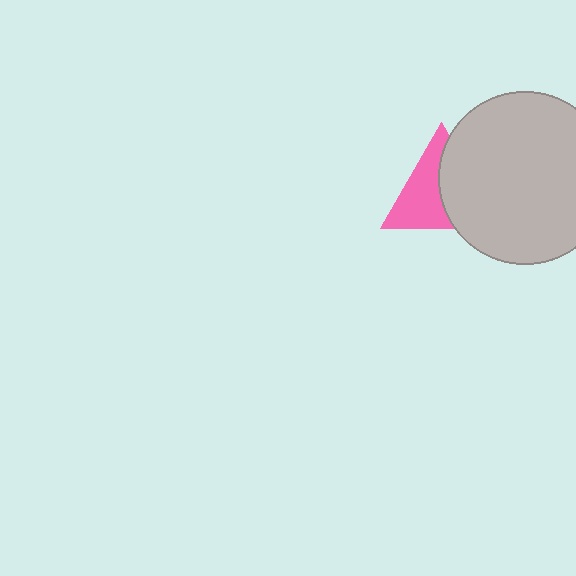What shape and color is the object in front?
The object in front is a light gray circle.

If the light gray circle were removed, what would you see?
You would see the complete pink triangle.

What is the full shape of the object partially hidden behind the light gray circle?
The partially hidden object is a pink triangle.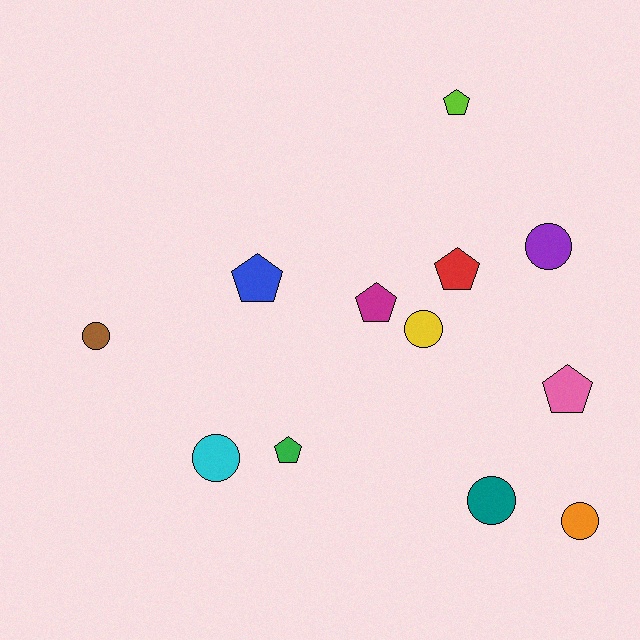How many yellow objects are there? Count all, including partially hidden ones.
There is 1 yellow object.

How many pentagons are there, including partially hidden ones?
There are 6 pentagons.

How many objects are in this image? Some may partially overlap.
There are 12 objects.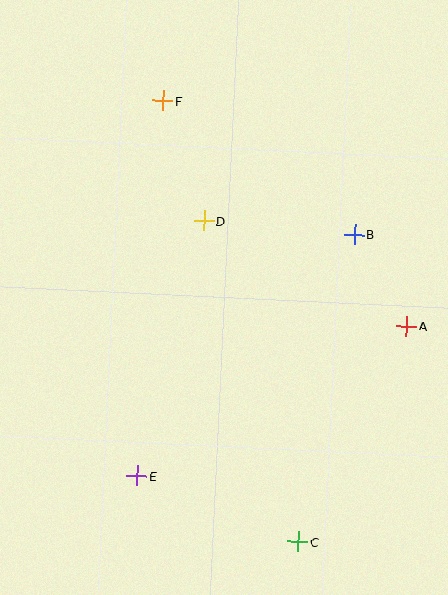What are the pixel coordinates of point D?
Point D is at (204, 221).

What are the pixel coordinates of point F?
Point F is at (163, 100).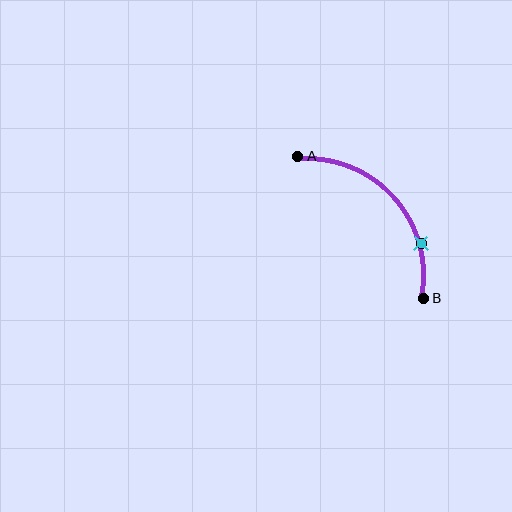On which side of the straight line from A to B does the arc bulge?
The arc bulges above and to the right of the straight line connecting A and B.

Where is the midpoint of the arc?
The arc midpoint is the point on the curve farthest from the straight line joining A and B. It sits above and to the right of that line.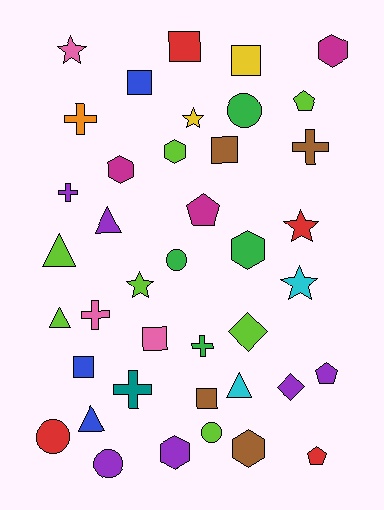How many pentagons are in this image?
There are 4 pentagons.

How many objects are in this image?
There are 40 objects.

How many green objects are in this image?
There are 4 green objects.